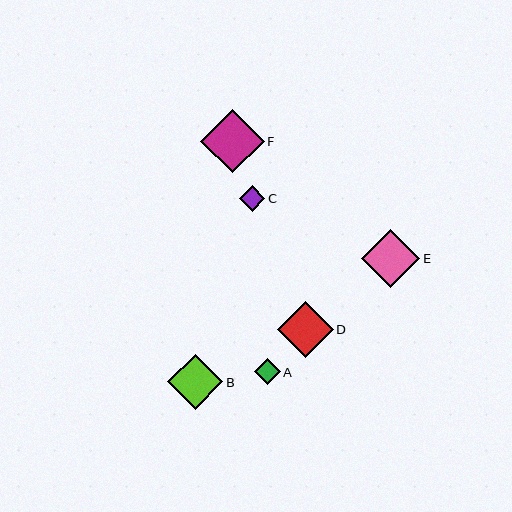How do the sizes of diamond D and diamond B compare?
Diamond D and diamond B are approximately the same size.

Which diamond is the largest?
Diamond F is the largest with a size of approximately 63 pixels.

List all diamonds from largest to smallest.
From largest to smallest: F, E, D, B, A, C.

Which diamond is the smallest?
Diamond C is the smallest with a size of approximately 25 pixels.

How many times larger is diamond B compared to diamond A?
Diamond B is approximately 2.2 times the size of diamond A.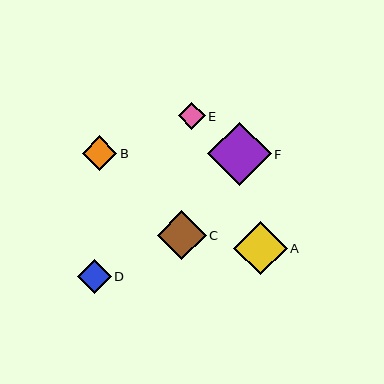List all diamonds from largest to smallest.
From largest to smallest: F, A, C, B, D, E.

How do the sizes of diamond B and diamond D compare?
Diamond B and diamond D are approximately the same size.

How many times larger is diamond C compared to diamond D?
Diamond C is approximately 1.5 times the size of diamond D.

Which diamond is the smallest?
Diamond E is the smallest with a size of approximately 27 pixels.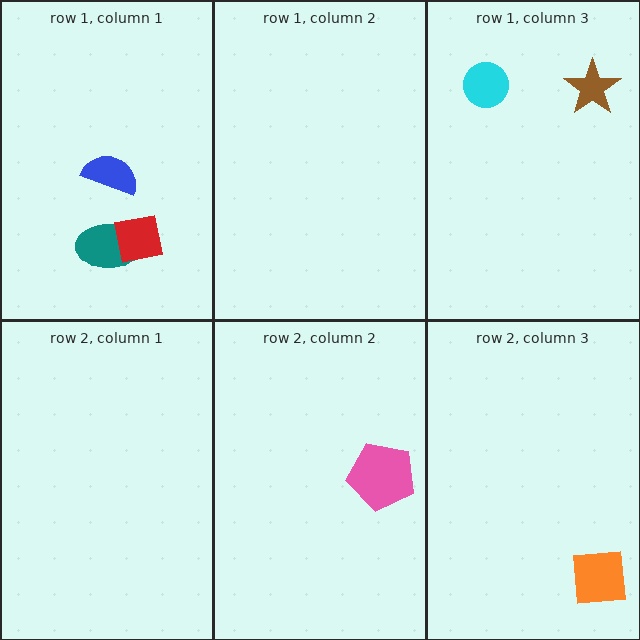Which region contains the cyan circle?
The row 1, column 3 region.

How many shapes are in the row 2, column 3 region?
1.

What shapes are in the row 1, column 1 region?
The teal ellipse, the blue semicircle, the red square.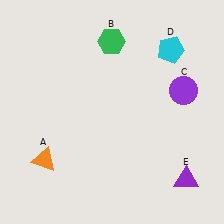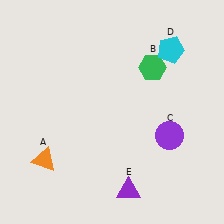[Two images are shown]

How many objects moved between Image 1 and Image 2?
3 objects moved between the two images.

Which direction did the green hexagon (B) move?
The green hexagon (B) moved right.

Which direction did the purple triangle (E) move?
The purple triangle (E) moved left.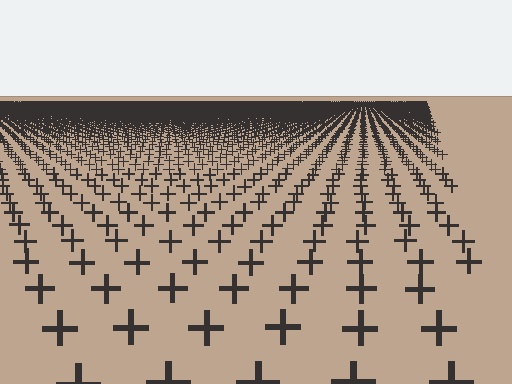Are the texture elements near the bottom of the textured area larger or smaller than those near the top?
Larger. Near the bottom, elements are closer to the viewer and appear at a bigger on-screen size.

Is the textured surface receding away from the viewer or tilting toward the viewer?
The surface is receding away from the viewer. Texture elements get smaller and denser toward the top.